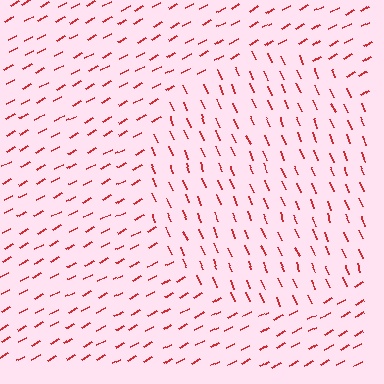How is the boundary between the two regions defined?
The boundary is defined purely by a change in line orientation (approximately 84 degrees difference). All lines are the same color and thickness.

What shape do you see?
I see a circle.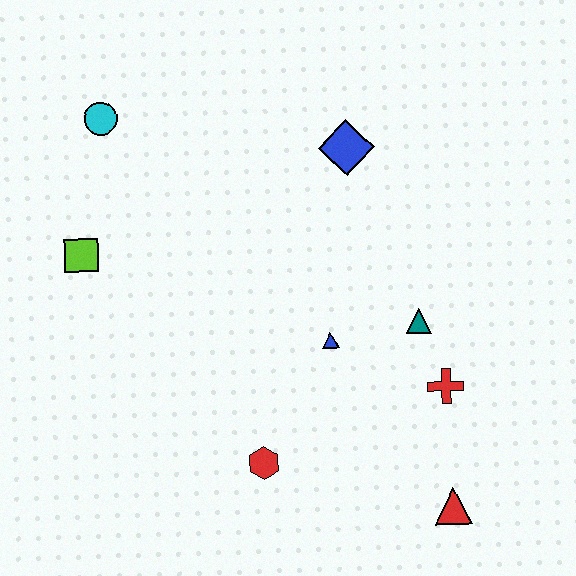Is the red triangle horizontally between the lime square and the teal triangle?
No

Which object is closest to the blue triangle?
The teal triangle is closest to the blue triangle.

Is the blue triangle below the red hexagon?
No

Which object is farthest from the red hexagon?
The cyan circle is farthest from the red hexagon.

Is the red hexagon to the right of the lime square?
Yes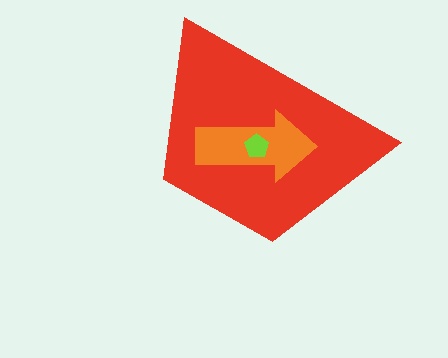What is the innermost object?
The lime pentagon.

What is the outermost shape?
The red trapezoid.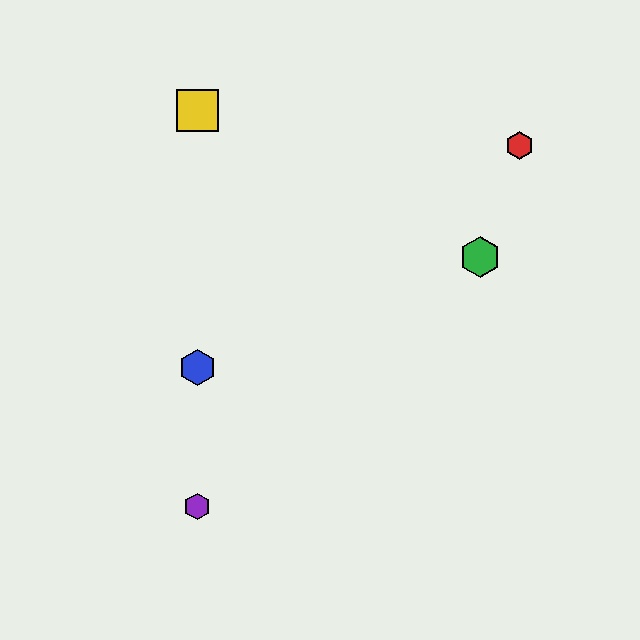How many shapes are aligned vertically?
3 shapes (the blue hexagon, the yellow square, the purple hexagon) are aligned vertically.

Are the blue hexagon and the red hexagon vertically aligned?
No, the blue hexagon is at x≈197 and the red hexagon is at x≈519.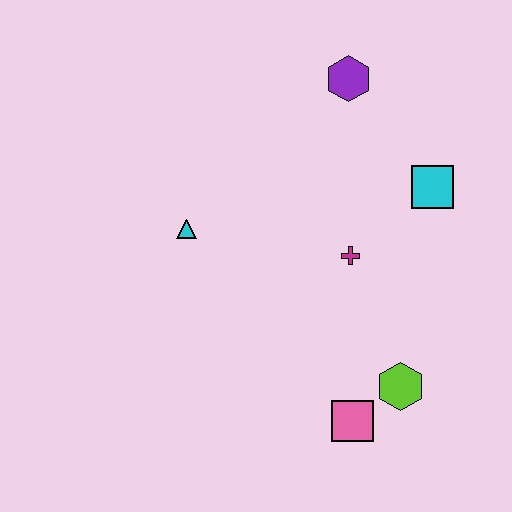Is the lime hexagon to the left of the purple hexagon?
No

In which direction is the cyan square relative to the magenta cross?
The cyan square is to the right of the magenta cross.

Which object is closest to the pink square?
The lime hexagon is closest to the pink square.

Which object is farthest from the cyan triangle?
The lime hexagon is farthest from the cyan triangle.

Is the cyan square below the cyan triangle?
No